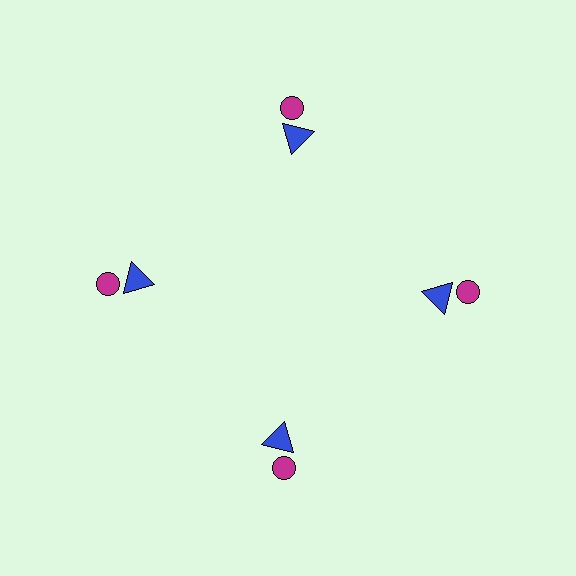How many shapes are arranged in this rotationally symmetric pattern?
There are 8 shapes, arranged in 4 groups of 2.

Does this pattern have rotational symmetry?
Yes, this pattern has 4-fold rotational symmetry. It looks the same after rotating 90 degrees around the center.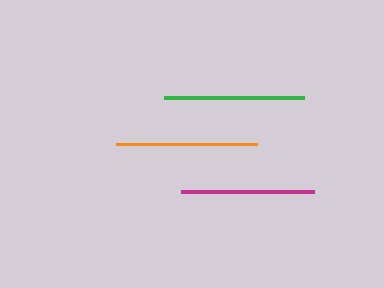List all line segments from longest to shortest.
From longest to shortest: orange, green, magenta.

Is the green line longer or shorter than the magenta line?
The green line is longer than the magenta line.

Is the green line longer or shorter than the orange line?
The orange line is longer than the green line.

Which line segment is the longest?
The orange line is the longest at approximately 141 pixels.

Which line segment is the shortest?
The magenta line is the shortest at approximately 133 pixels.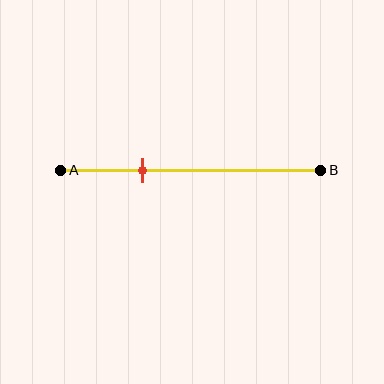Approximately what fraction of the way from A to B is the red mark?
The red mark is approximately 30% of the way from A to B.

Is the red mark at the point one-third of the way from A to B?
Yes, the mark is approximately at the one-third point.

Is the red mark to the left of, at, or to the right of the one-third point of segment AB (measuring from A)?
The red mark is approximately at the one-third point of segment AB.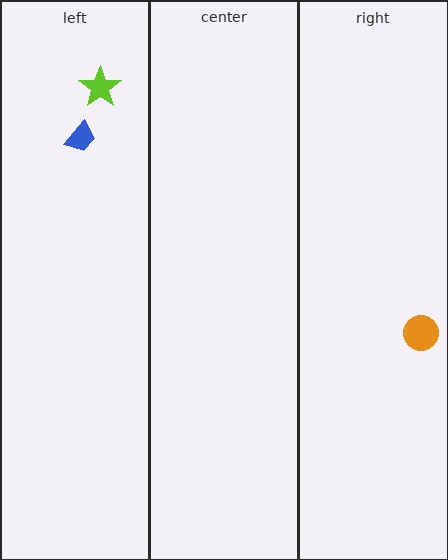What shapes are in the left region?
The lime star, the blue trapezoid.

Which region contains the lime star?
The left region.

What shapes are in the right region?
The orange circle.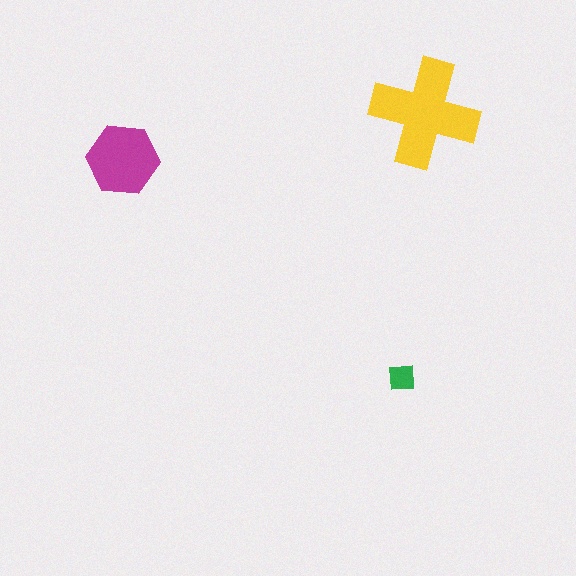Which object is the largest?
The yellow cross.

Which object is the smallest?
The green square.